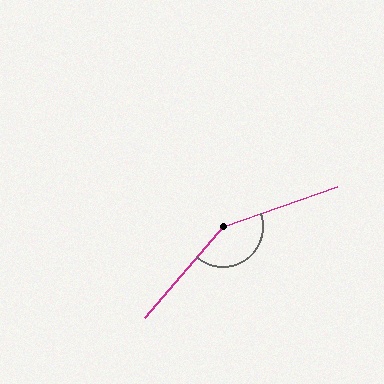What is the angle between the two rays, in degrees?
Approximately 150 degrees.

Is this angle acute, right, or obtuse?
It is obtuse.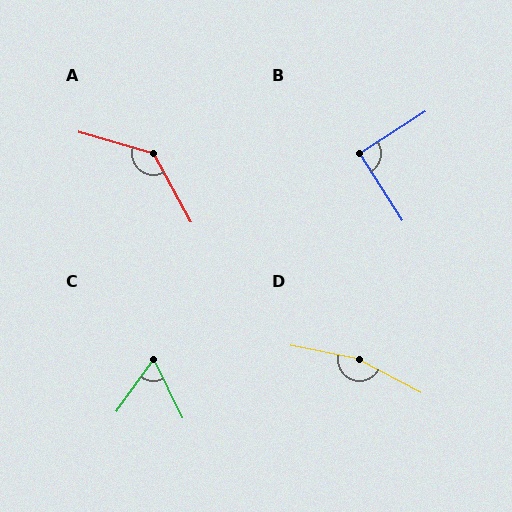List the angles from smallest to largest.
C (61°), B (90°), A (135°), D (164°).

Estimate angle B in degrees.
Approximately 90 degrees.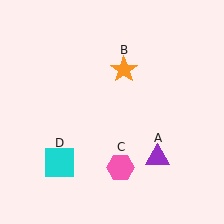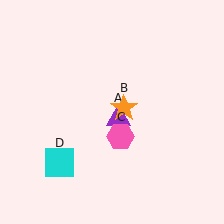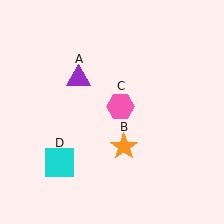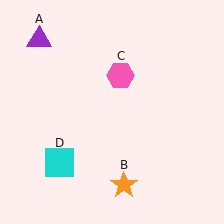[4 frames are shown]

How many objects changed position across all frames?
3 objects changed position: purple triangle (object A), orange star (object B), pink hexagon (object C).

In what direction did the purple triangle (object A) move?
The purple triangle (object A) moved up and to the left.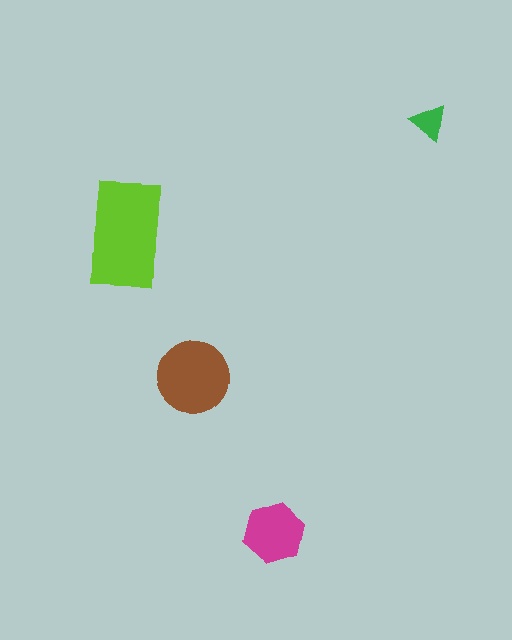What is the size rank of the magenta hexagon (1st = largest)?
3rd.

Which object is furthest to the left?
The lime rectangle is leftmost.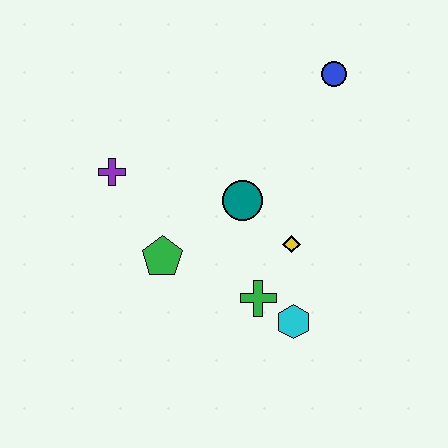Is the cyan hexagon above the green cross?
No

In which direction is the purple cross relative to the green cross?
The purple cross is to the left of the green cross.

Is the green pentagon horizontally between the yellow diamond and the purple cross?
Yes